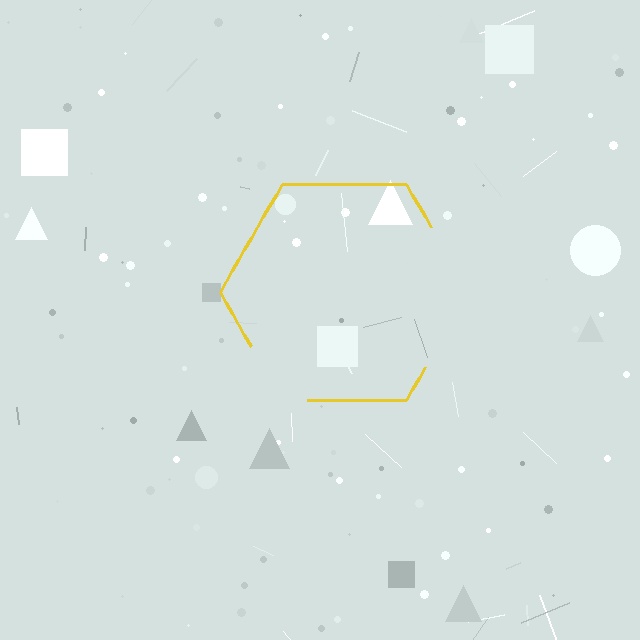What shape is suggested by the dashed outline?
The dashed outline suggests a hexagon.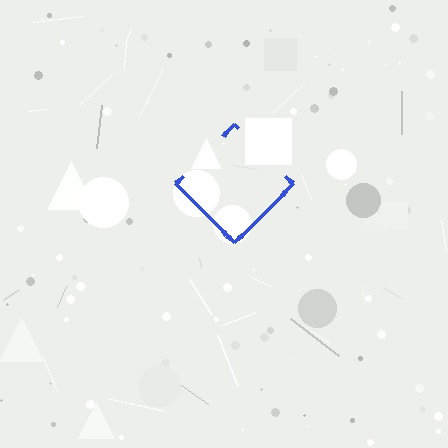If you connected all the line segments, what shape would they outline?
They would outline a diamond.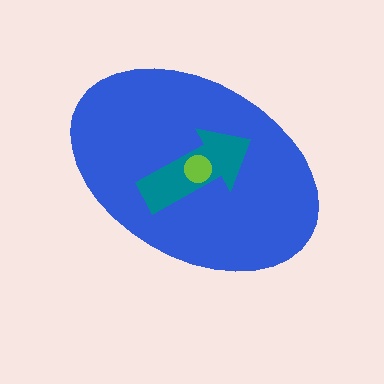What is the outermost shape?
The blue ellipse.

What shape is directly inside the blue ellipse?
The teal arrow.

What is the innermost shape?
The lime circle.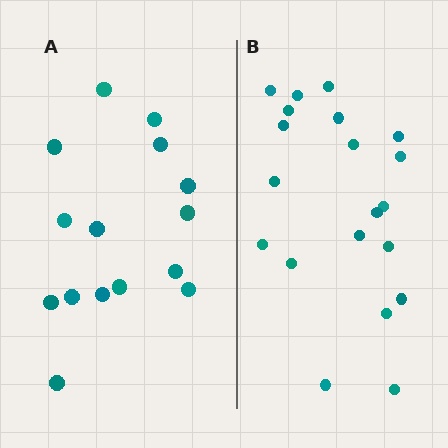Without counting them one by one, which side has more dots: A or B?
Region B (the right region) has more dots.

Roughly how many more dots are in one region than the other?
Region B has about 5 more dots than region A.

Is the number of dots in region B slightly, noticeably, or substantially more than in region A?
Region B has noticeably more, but not dramatically so. The ratio is roughly 1.3 to 1.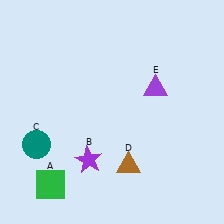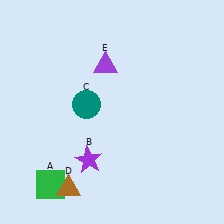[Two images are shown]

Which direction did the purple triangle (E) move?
The purple triangle (E) moved left.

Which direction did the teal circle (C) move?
The teal circle (C) moved right.